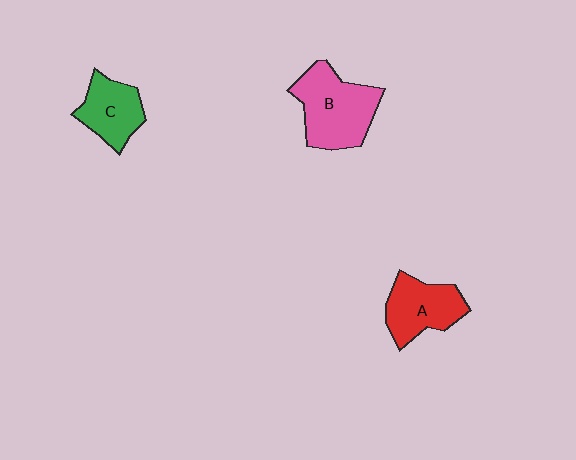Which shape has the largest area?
Shape B (pink).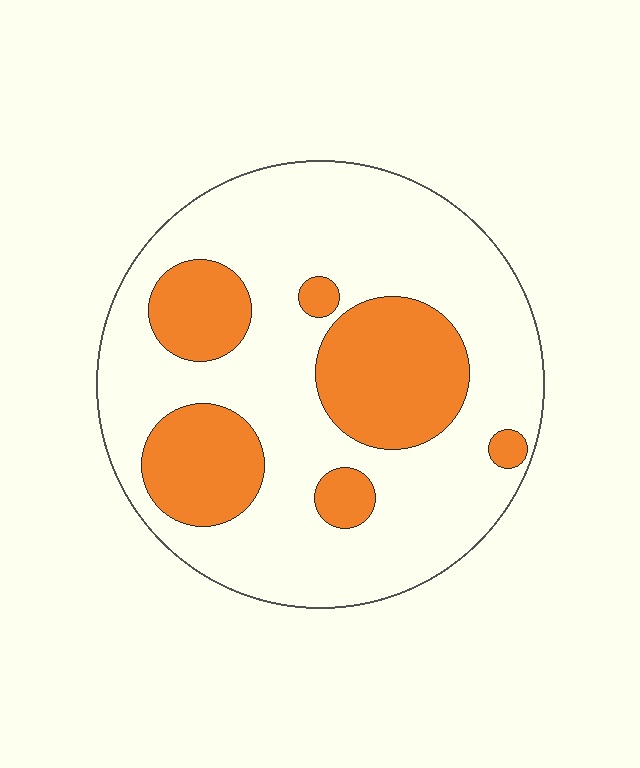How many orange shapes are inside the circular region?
6.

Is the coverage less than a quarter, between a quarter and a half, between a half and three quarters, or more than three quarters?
Between a quarter and a half.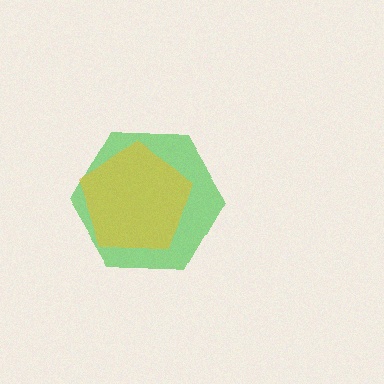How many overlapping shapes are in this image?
There are 2 overlapping shapes in the image.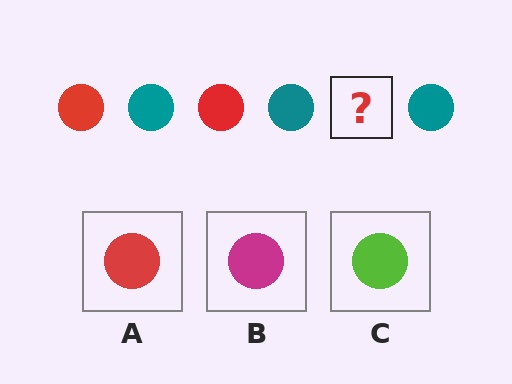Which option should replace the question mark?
Option A.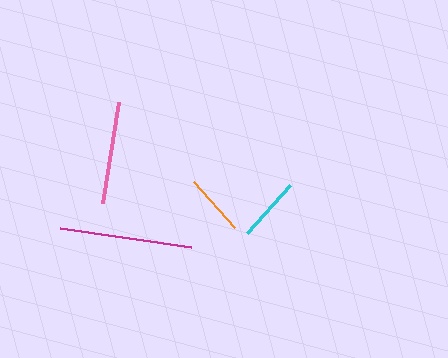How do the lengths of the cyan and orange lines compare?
The cyan and orange lines are approximately the same length.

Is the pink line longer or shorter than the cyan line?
The pink line is longer than the cyan line.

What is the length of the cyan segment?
The cyan segment is approximately 64 pixels long.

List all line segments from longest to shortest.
From longest to shortest: magenta, pink, cyan, orange.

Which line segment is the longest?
The magenta line is the longest at approximately 133 pixels.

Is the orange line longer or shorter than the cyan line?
The cyan line is longer than the orange line.